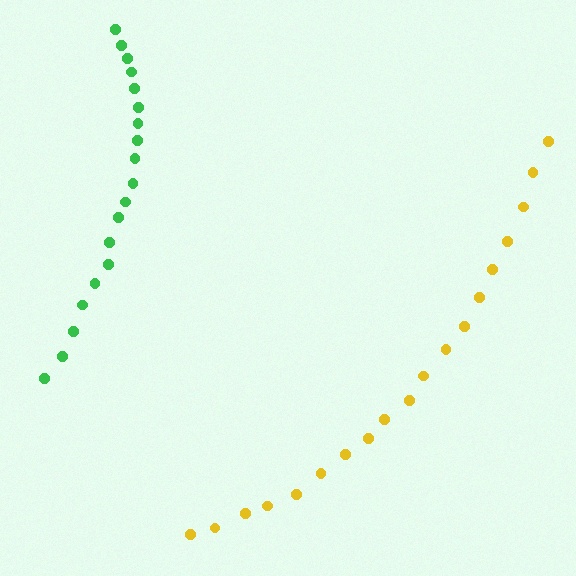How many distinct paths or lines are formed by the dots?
There are 2 distinct paths.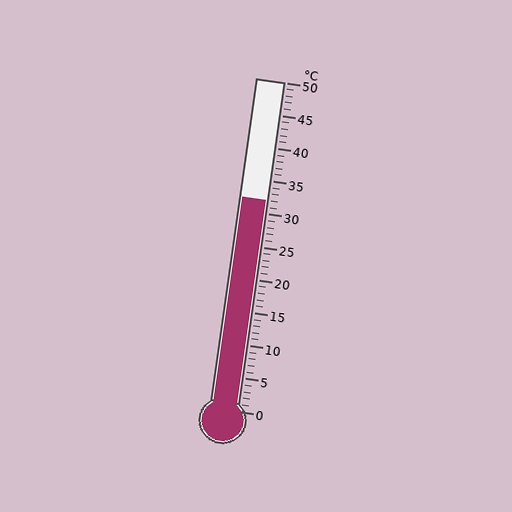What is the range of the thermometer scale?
The thermometer scale ranges from 0°C to 50°C.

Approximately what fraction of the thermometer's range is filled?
The thermometer is filled to approximately 65% of its range.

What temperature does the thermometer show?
The thermometer shows approximately 32°C.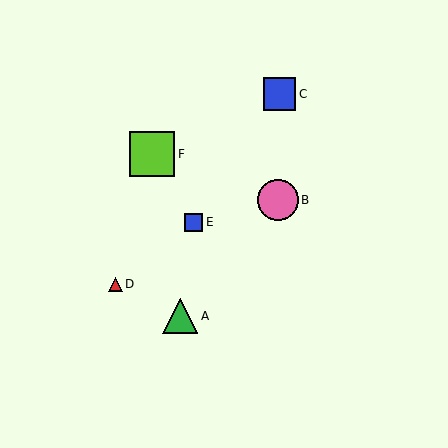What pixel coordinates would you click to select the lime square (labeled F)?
Click at (152, 154) to select the lime square F.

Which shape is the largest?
The lime square (labeled F) is the largest.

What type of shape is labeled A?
Shape A is a green triangle.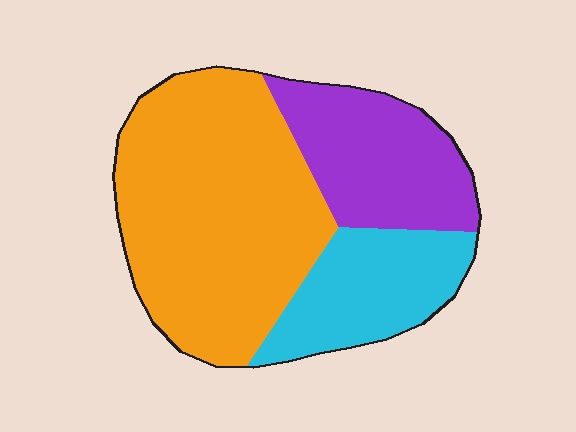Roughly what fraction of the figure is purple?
Purple takes up about one quarter (1/4) of the figure.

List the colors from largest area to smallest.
From largest to smallest: orange, purple, cyan.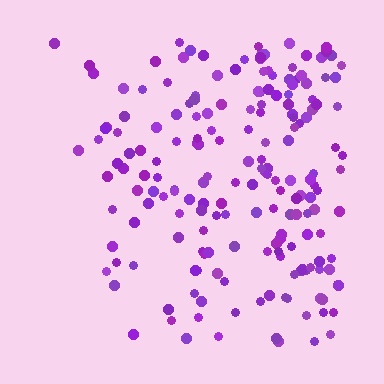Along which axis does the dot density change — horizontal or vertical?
Horizontal.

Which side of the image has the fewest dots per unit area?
The left.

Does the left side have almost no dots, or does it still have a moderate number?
Still a moderate number, just noticeably fewer than the right.